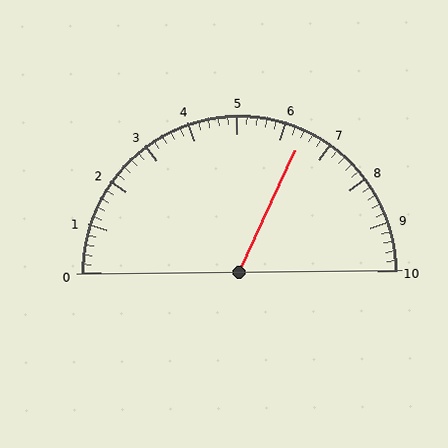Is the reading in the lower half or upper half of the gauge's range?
The reading is in the upper half of the range (0 to 10).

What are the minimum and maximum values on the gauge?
The gauge ranges from 0 to 10.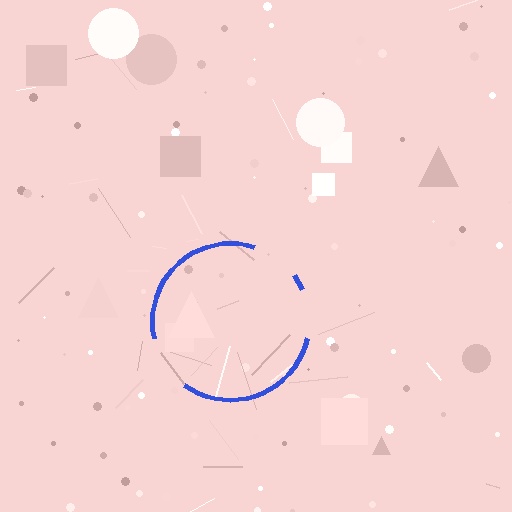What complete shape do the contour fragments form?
The contour fragments form a circle.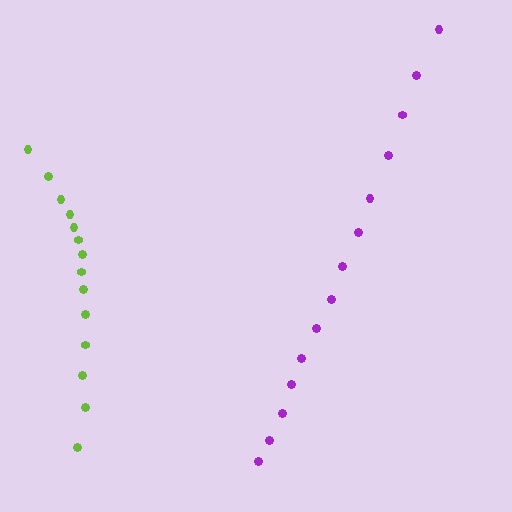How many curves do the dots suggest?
There are 2 distinct paths.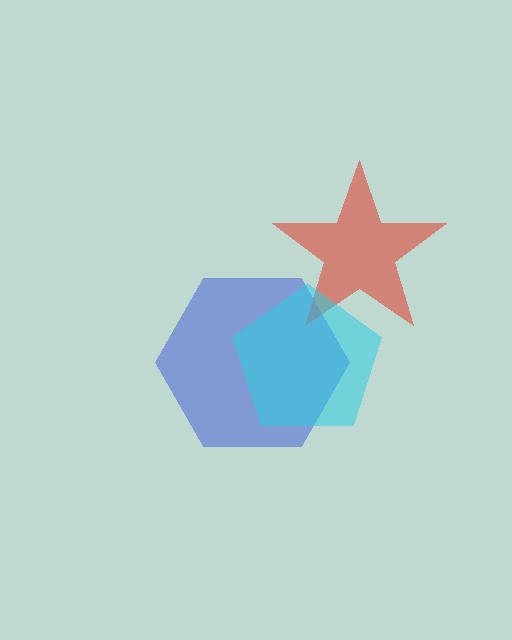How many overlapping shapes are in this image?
There are 3 overlapping shapes in the image.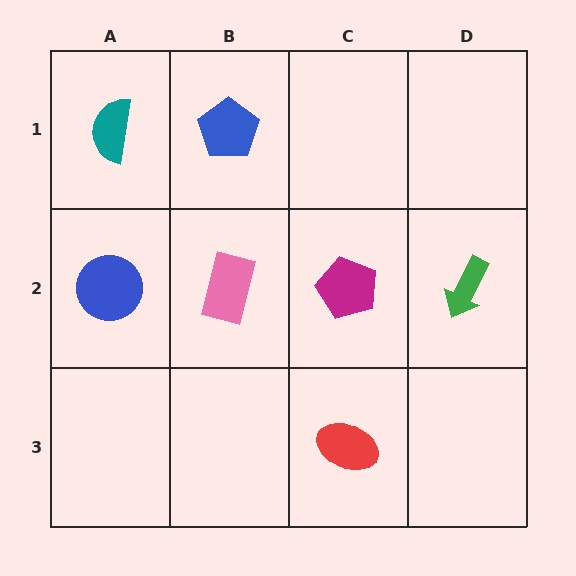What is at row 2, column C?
A magenta pentagon.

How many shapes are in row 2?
4 shapes.